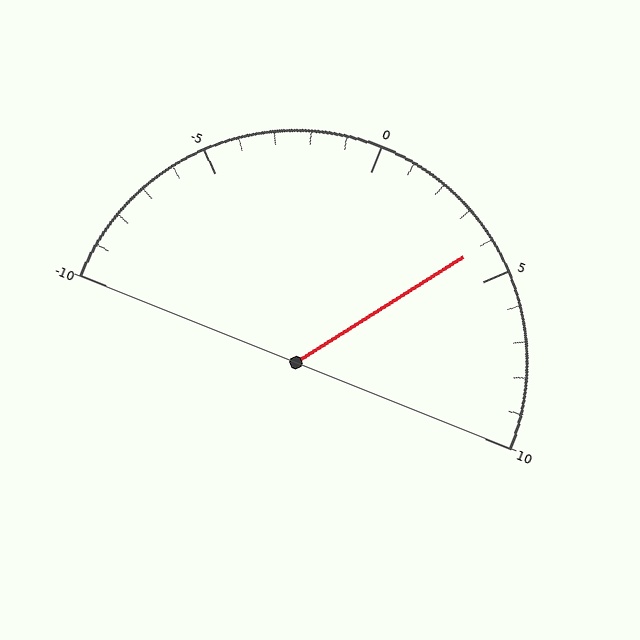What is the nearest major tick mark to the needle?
The nearest major tick mark is 5.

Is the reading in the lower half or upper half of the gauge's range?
The reading is in the upper half of the range (-10 to 10).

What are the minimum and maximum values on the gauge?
The gauge ranges from -10 to 10.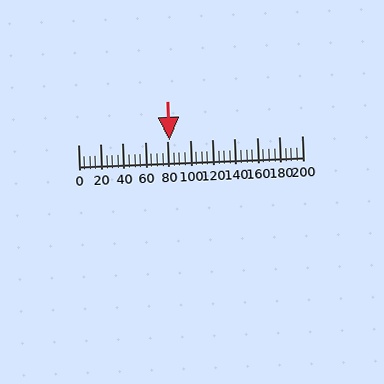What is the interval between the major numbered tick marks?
The major tick marks are spaced 20 units apart.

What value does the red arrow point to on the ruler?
The red arrow points to approximately 82.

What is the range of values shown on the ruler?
The ruler shows values from 0 to 200.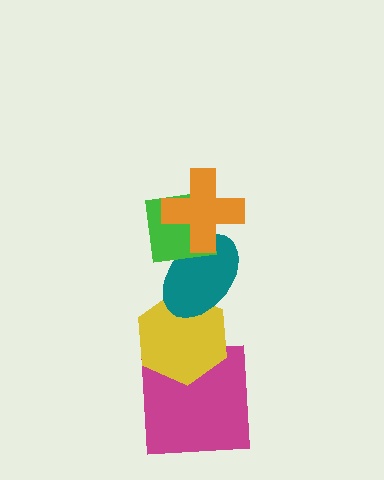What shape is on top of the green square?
The orange cross is on top of the green square.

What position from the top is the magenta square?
The magenta square is 5th from the top.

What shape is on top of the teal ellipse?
The green square is on top of the teal ellipse.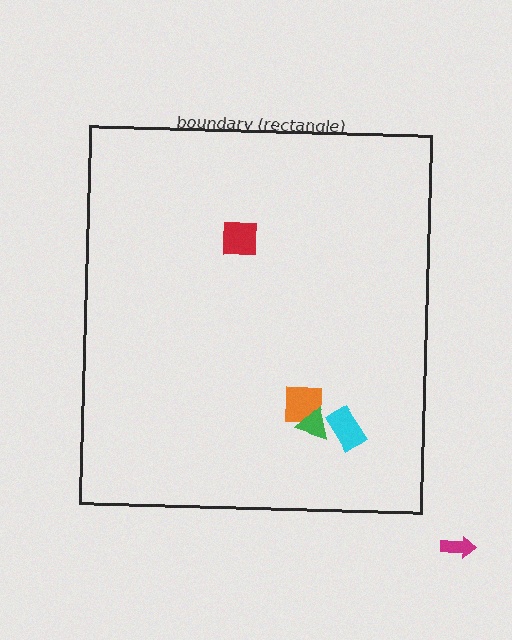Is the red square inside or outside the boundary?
Inside.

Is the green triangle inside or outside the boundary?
Inside.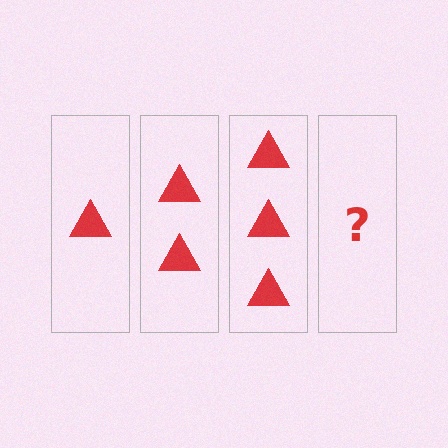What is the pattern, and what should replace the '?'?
The pattern is that each step adds one more triangle. The '?' should be 4 triangles.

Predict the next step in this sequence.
The next step is 4 triangles.